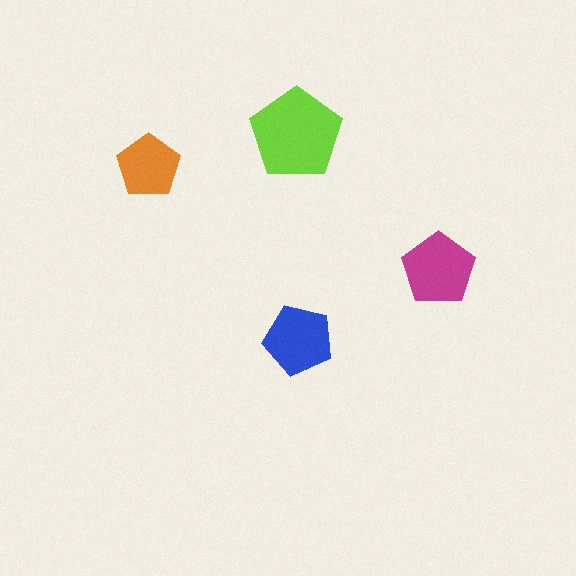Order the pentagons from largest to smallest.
the lime one, the magenta one, the blue one, the orange one.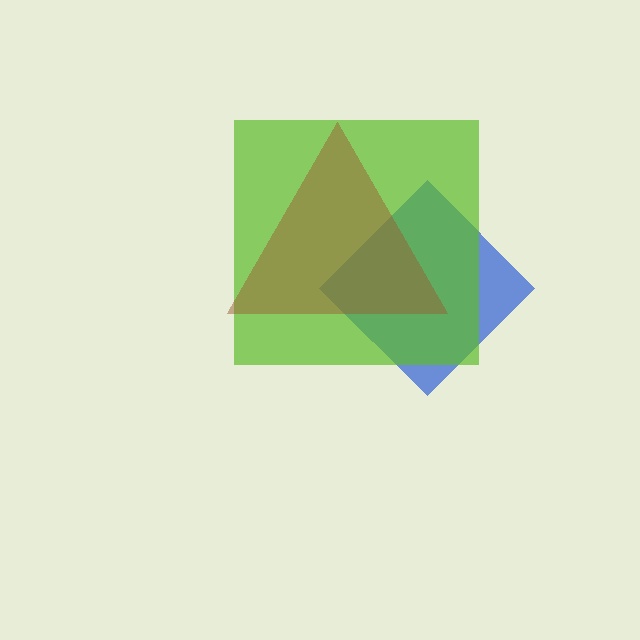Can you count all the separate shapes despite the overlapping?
Yes, there are 3 separate shapes.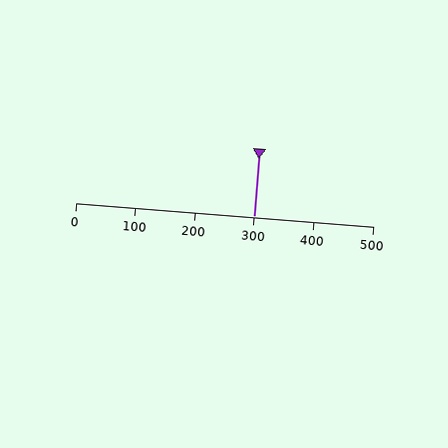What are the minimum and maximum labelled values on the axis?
The axis runs from 0 to 500.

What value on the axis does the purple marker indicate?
The marker indicates approximately 300.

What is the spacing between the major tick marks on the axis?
The major ticks are spaced 100 apart.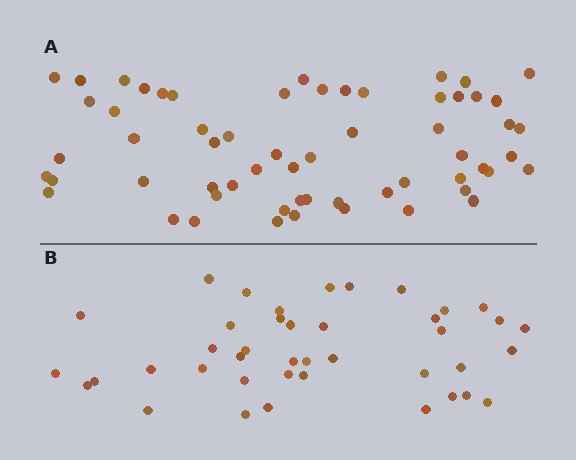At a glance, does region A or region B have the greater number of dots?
Region A (the top region) has more dots.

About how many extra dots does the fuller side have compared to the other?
Region A has approximately 20 more dots than region B.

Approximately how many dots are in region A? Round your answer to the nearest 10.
About 60 dots.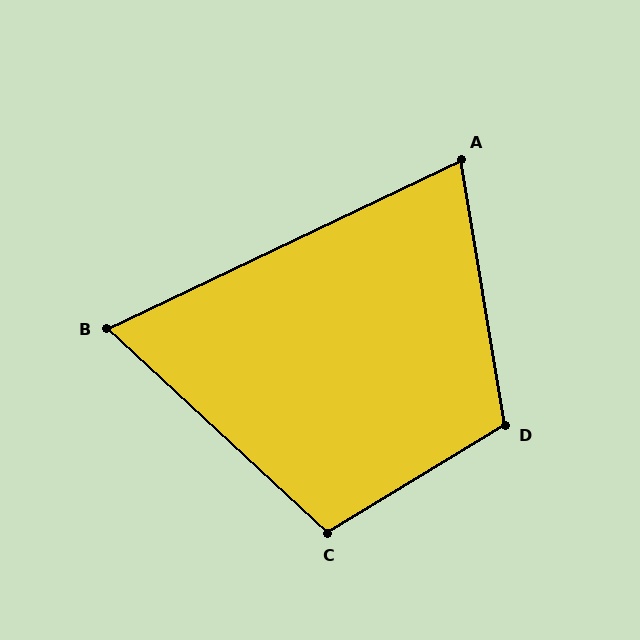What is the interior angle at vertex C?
Approximately 106 degrees (obtuse).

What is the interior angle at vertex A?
Approximately 74 degrees (acute).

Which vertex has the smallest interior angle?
B, at approximately 68 degrees.